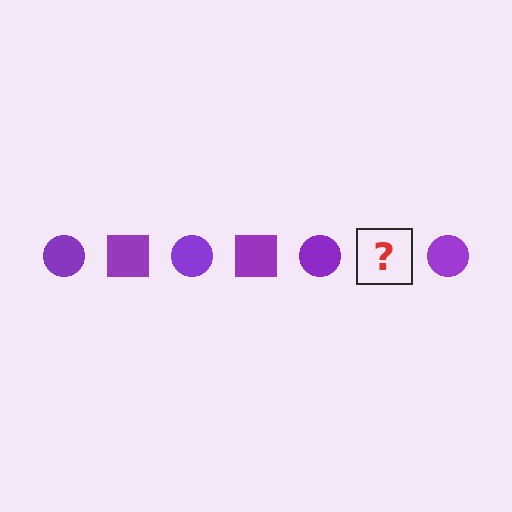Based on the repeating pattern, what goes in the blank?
The blank should be a purple square.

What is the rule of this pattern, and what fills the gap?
The rule is that the pattern cycles through circle, square shapes in purple. The gap should be filled with a purple square.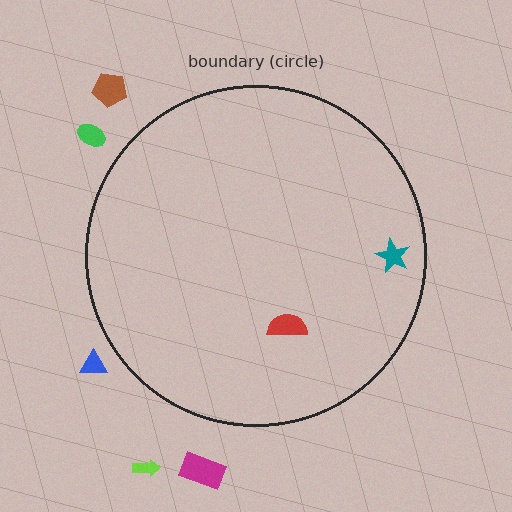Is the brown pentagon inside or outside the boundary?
Outside.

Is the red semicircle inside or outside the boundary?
Inside.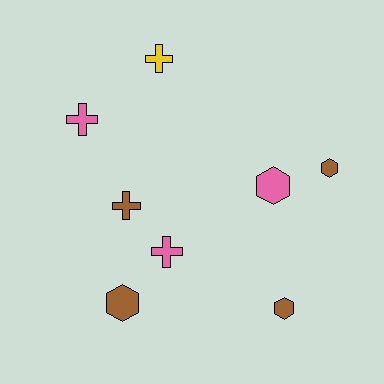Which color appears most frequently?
Brown, with 4 objects.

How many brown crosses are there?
There is 1 brown cross.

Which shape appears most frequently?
Hexagon, with 4 objects.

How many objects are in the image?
There are 8 objects.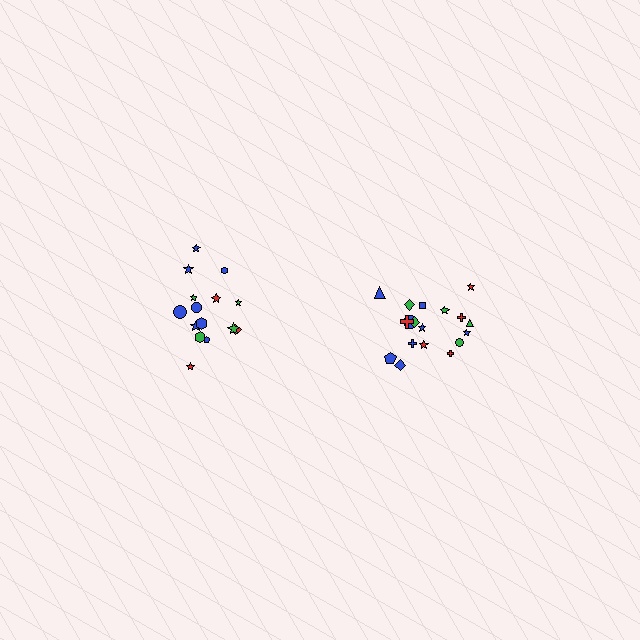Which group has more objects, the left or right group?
The right group.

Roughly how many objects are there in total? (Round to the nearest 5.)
Roughly 35 objects in total.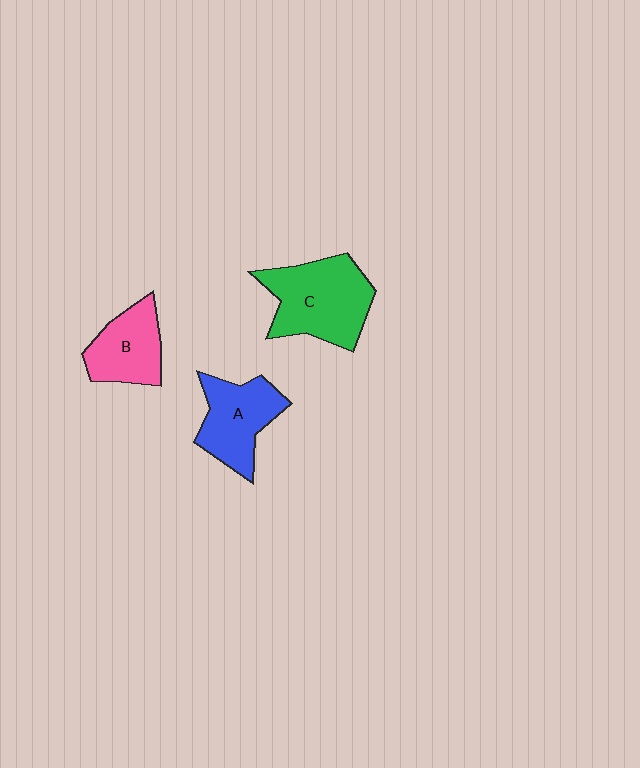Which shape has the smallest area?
Shape B (pink).